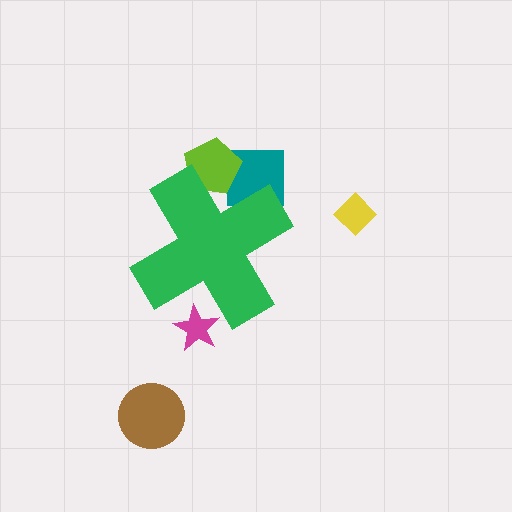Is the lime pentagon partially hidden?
Yes, the lime pentagon is partially hidden behind the green cross.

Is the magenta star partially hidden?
Yes, the magenta star is partially hidden behind the green cross.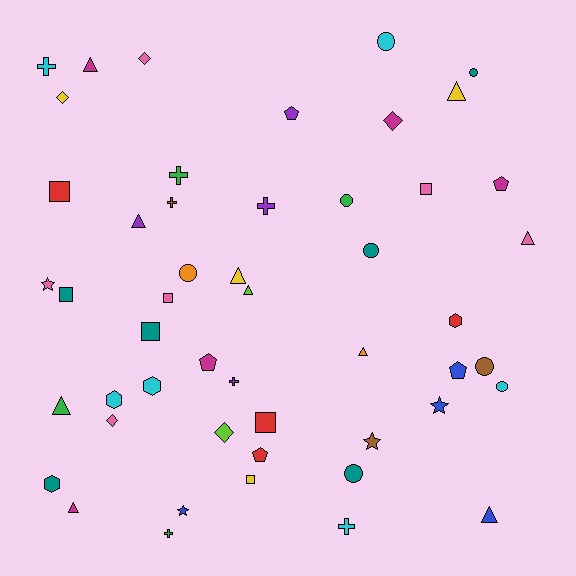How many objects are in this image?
There are 50 objects.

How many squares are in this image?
There are 7 squares.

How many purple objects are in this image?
There are 4 purple objects.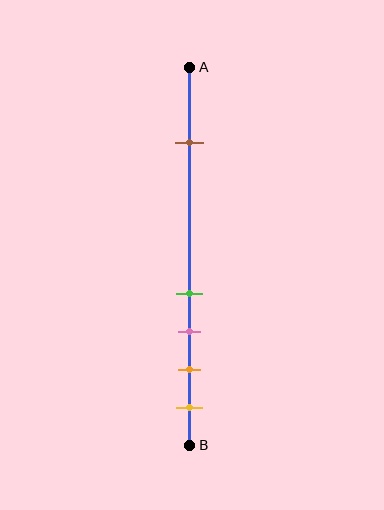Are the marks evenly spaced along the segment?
No, the marks are not evenly spaced.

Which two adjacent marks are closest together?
The green and pink marks are the closest adjacent pair.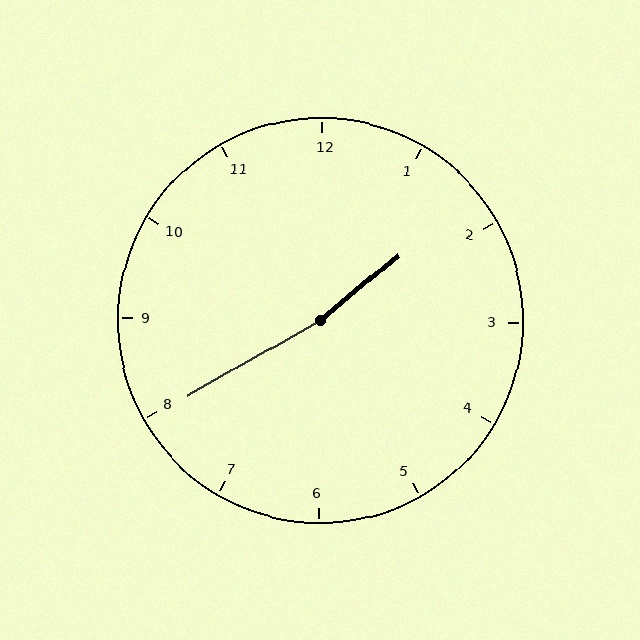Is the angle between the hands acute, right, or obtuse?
It is obtuse.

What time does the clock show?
1:40.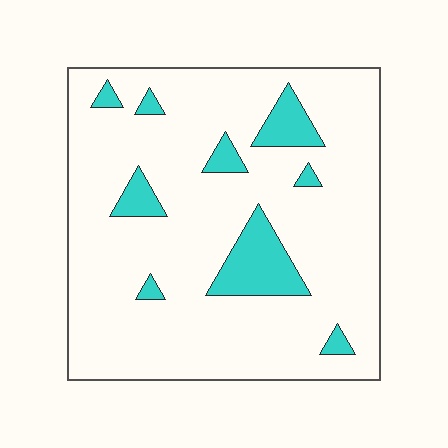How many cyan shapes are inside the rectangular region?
9.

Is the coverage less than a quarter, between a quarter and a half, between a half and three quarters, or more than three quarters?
Less than a quarter.